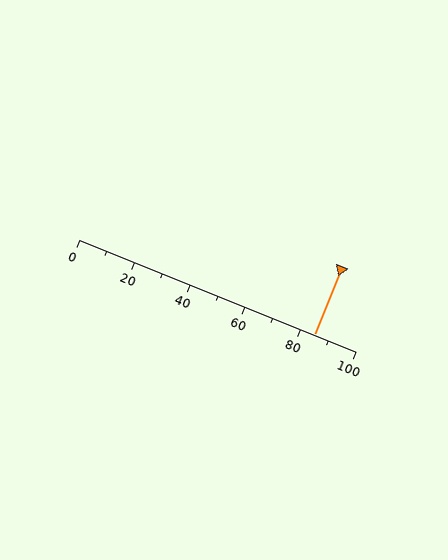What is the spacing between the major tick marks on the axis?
The major ticks are spaced 20 apart.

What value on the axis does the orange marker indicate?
The marker indicates approximately 85.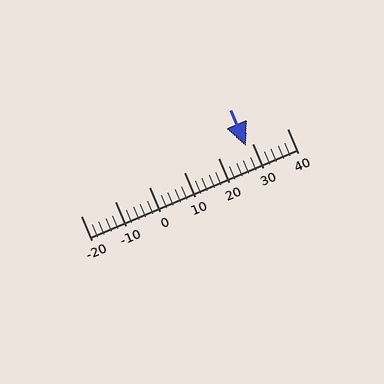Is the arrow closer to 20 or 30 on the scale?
The arrow is closer to 30.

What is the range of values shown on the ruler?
The ruler shows values from -20 to 40.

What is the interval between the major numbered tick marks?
The major tick marks are spaced 10 units apart.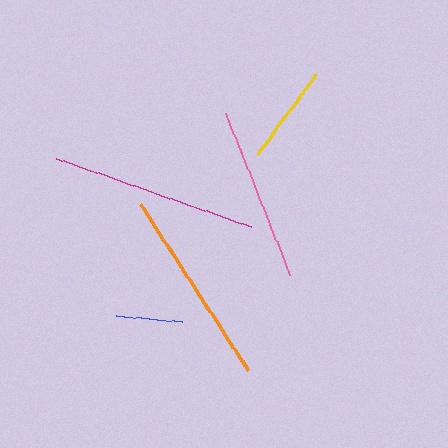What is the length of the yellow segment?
The yellow segment is approximately 99 pixels long.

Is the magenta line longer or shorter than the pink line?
The magenta line is longer than the pink line.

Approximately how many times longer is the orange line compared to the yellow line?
The orange line is approximately 2.0 times the length of the yellow line.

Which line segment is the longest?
The magenta line is the longest at approximately 206 pixels.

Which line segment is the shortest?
The blue line is the shortest at approximately 67 pixels.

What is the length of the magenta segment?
The magenta segment is approximately 206 pixels long.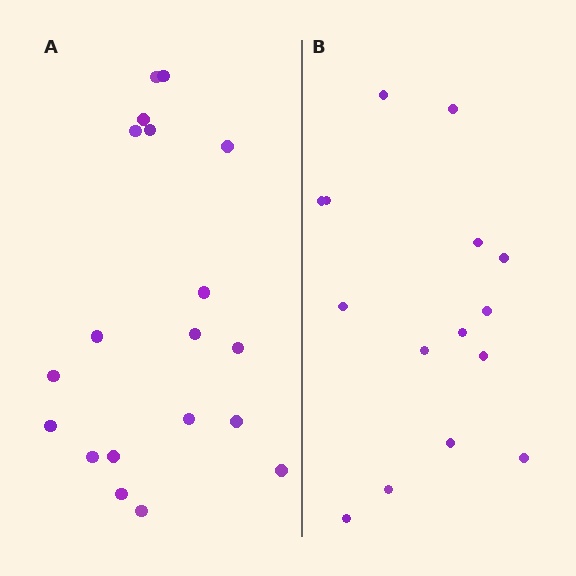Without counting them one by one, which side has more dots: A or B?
Region A (the left region) has more dots.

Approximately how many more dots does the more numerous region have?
Region A has about 4 more dots than region B.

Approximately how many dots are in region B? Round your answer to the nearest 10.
About 20 dots. (The exact count is 15, which rounds to 20.)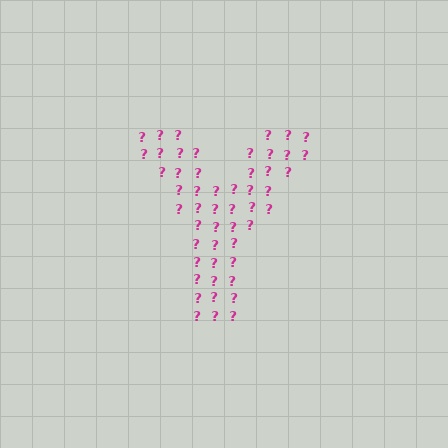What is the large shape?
The large shape is the letter Y.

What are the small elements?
The small elements are question marks.